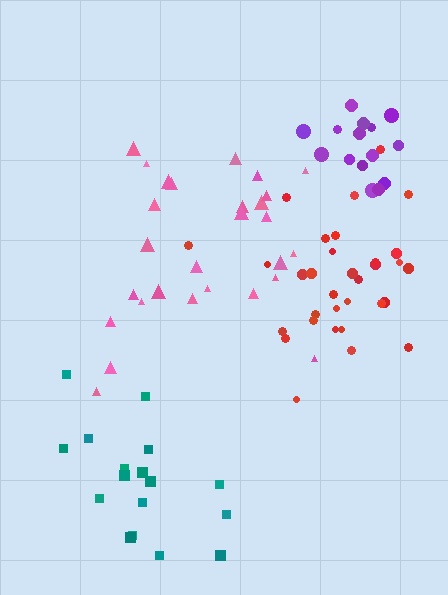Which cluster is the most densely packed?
Purple.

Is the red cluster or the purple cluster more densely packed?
Purple.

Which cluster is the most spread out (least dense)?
Teal.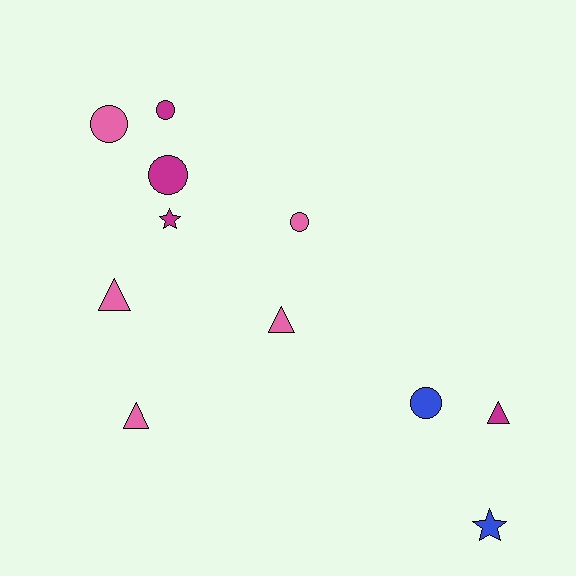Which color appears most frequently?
Pink, with 5 objects.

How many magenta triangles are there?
There is 1 magenta triangle.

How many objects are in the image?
There are 11 objects.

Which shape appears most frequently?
Circle, with 5 objects.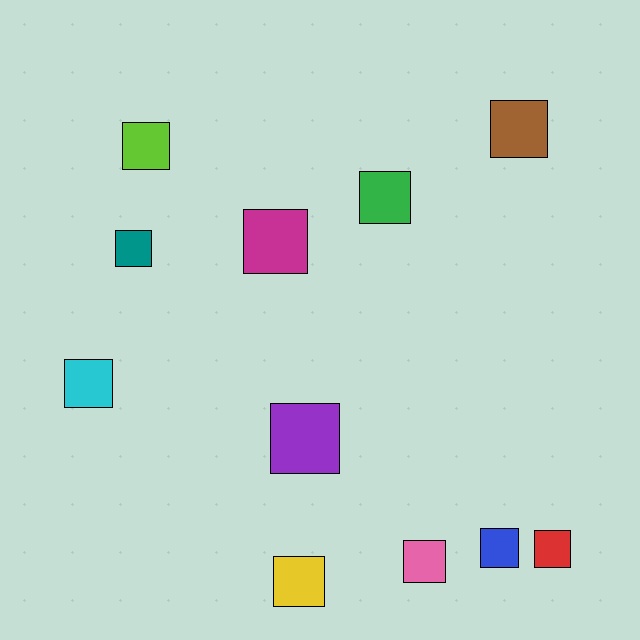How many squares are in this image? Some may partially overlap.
There are 11 squares.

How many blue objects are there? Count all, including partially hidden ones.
There is 1 blue object.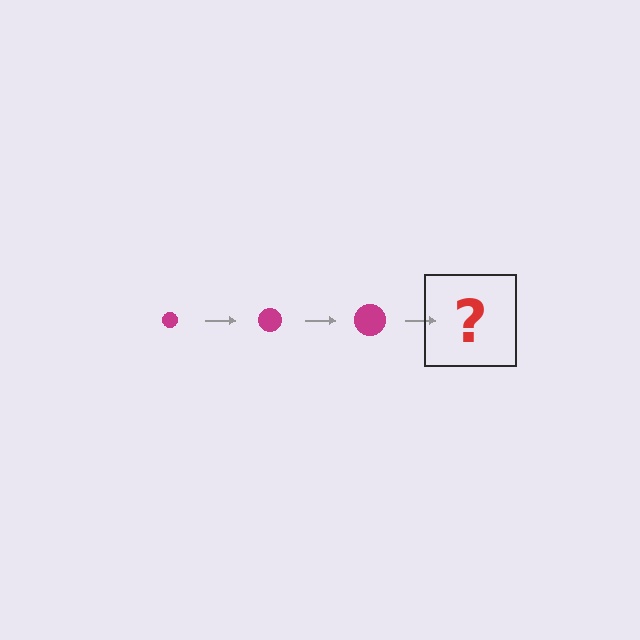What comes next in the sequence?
The next element should be a magenta circle, larger than the previous one.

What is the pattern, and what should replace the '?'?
The pattern is that the circle gets progressively larger each step. The '?' should be a magenta circle, larger than the previous one.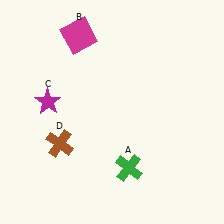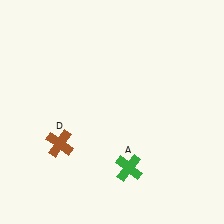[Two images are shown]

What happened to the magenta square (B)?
The magenta square (B) was removed in Image 2. It was in the top-left area of Image 1.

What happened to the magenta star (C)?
The magenta star (C) was removed in Image 2. It was in the top-left area of Image 1.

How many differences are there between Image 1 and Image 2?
There are 2 differences between the two images.